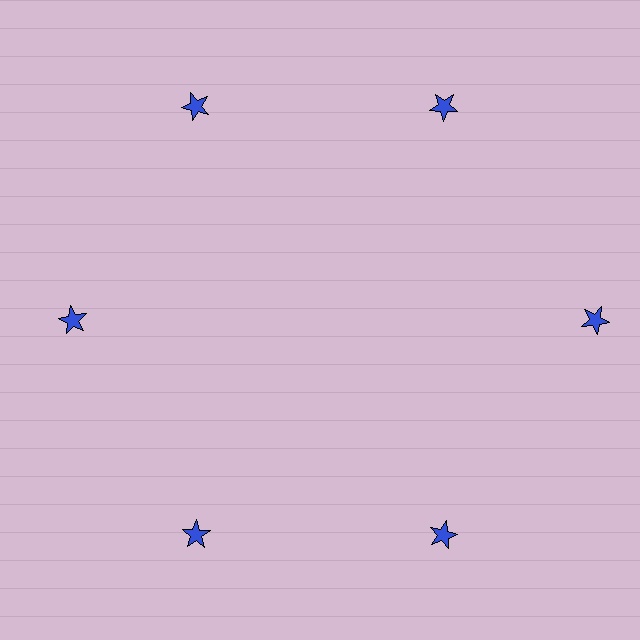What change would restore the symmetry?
The symmetry would be restored by moving it inward, back onto the ring so that all 6 stars sit at equal angles and equal distance from the center.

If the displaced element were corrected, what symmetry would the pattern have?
It would have 6-fold rotational symmetry — the pattern would map onto itself every 60 degrees.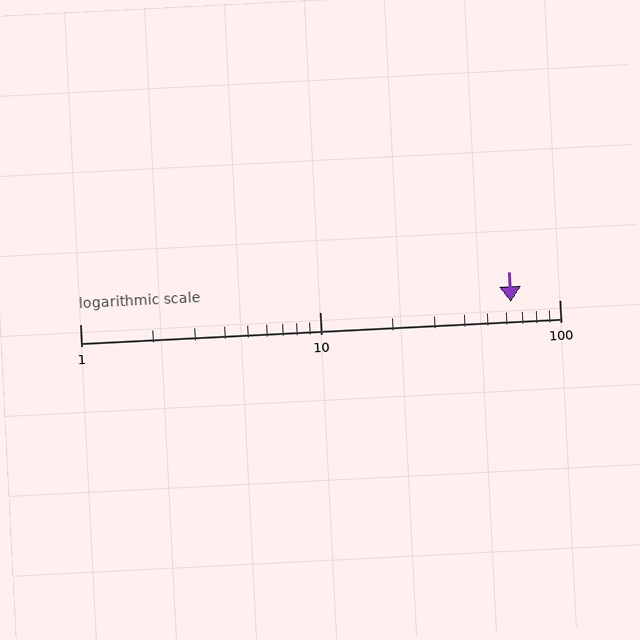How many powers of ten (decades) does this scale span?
The scale spans 2 decades, from 1 to 100.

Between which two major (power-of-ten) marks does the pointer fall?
The pointer is between 10 and 100.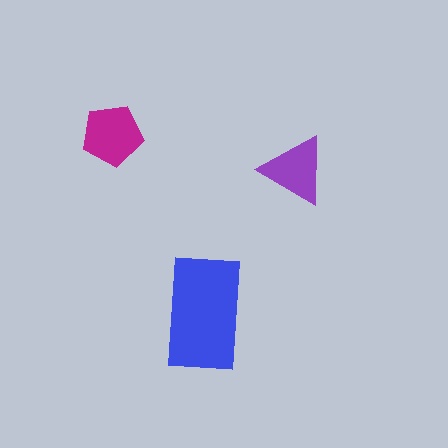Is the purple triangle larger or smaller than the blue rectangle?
Smaller.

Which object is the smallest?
The purple triangle.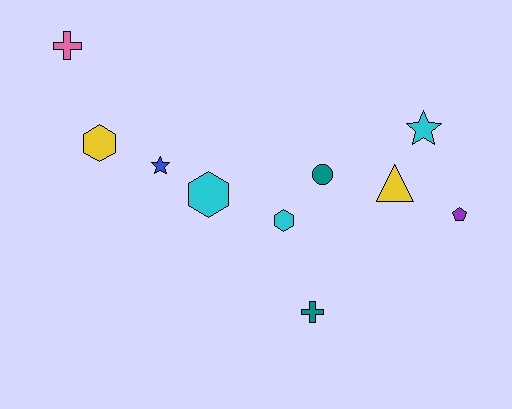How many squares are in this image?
There are no squares.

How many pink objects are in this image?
There is 1 pink object.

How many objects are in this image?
There are 10 objects.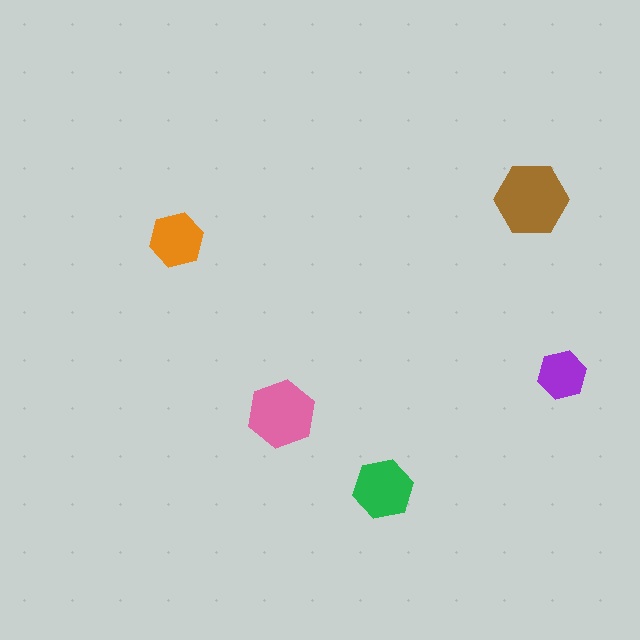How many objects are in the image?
There are 5 objects in the image.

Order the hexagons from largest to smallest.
the brown one, the pink one, the green one, the orange one, the purple one.